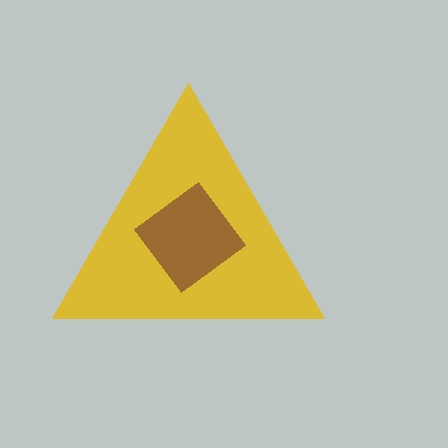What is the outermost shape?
The yellow triangle.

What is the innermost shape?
The brown diamond.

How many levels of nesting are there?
2.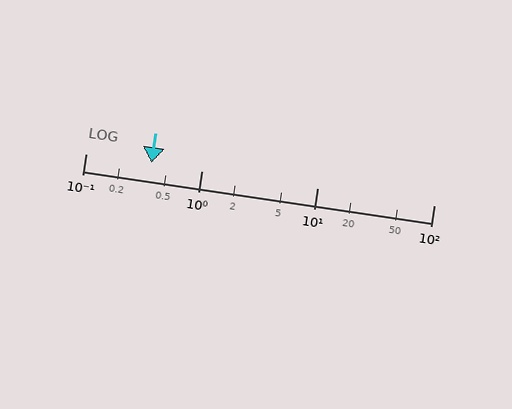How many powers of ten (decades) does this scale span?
The scale spans 3 decades, from 0.1 to 100.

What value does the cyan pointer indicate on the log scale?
The pointer indicates approximately 0.37.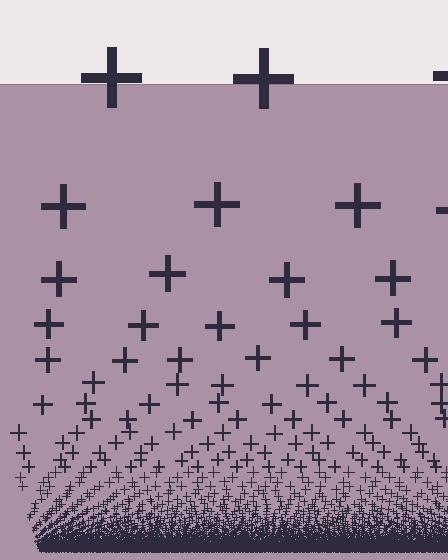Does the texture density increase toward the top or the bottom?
Density increases toward the bottom.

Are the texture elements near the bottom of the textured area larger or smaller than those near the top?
Smaller. The gradient is inverted — elements near the bottom are smaller and denser.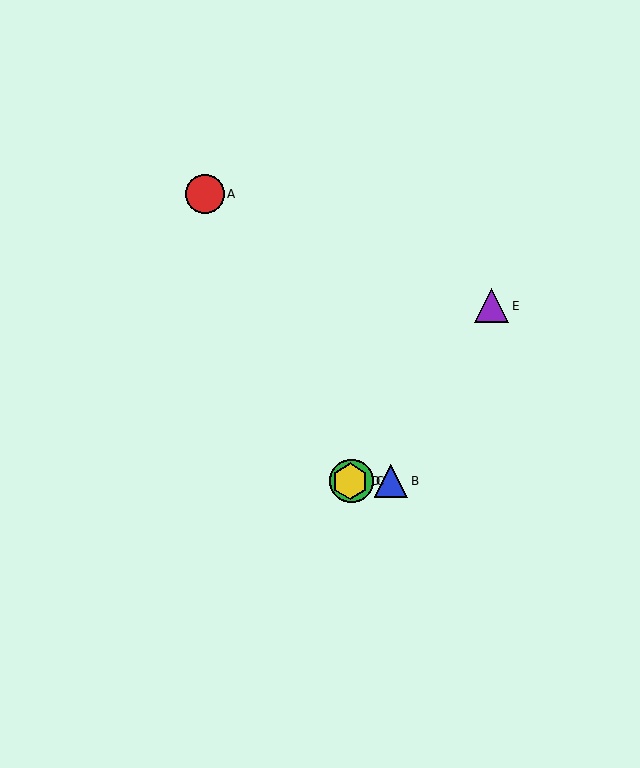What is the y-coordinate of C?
Object C is at y≈481.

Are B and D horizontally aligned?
Yes, both are at y≈481.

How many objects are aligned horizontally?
3 objects (B, C, D) are aligned horizontally.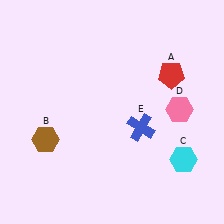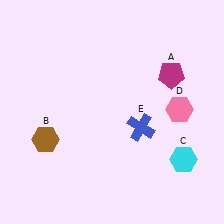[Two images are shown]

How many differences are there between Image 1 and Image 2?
There is 1 difference between the two images.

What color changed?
The pentagon (A) changed from red in Image 1 to magenta in Image 2.